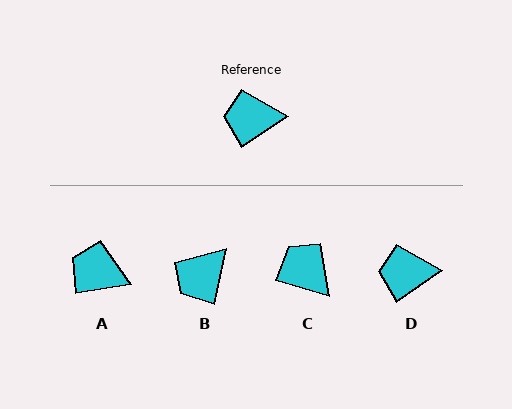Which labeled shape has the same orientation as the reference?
D.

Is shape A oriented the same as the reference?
No, it is off by about 25 degrees.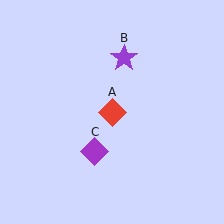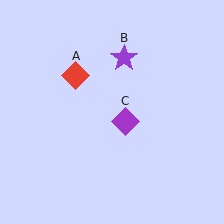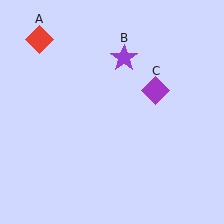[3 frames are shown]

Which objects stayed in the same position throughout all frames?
Purple star (object B) remained stationary.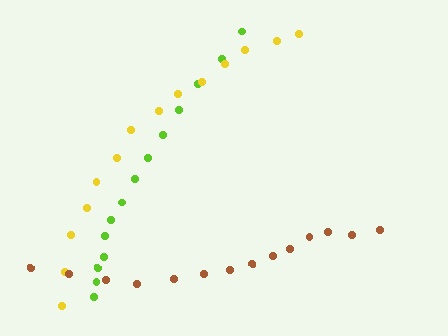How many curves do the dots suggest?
There are 3 distinct paths.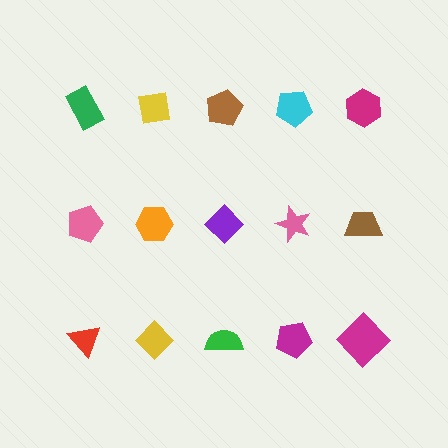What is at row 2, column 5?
A brown trapezoid.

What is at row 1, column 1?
A green rectangle.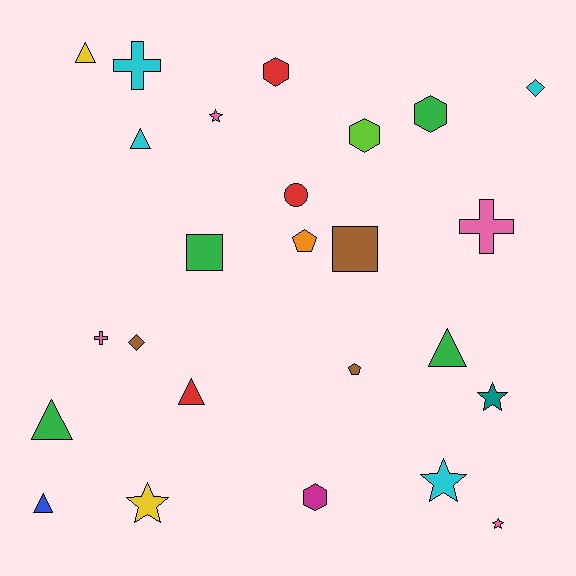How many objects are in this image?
There are 25 objects.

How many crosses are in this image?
There are 3 crosses.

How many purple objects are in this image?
There are no purple objects.